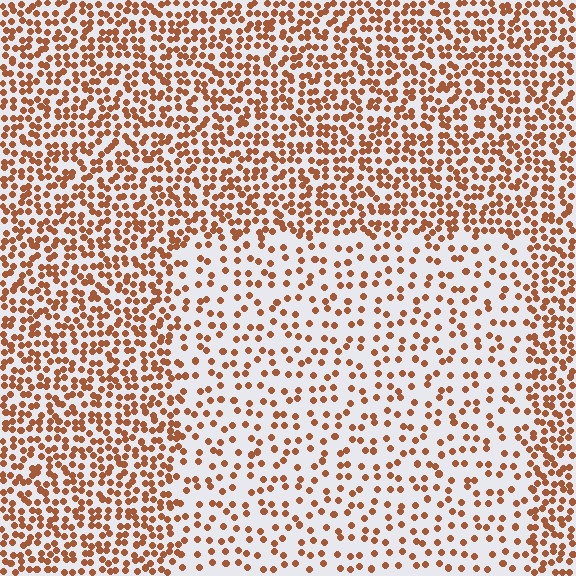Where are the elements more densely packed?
The elements are more densely packed outside the rectangle boundary.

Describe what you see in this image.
The image contains small brown elements arranged at two different densities. A rectangle-shaped region is visible where the elements are less densely packed than the surrounding area.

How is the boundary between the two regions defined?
The boundary is defined by a change in element density (approximately 2.1x ratio). All elements are the same color, size, and shape.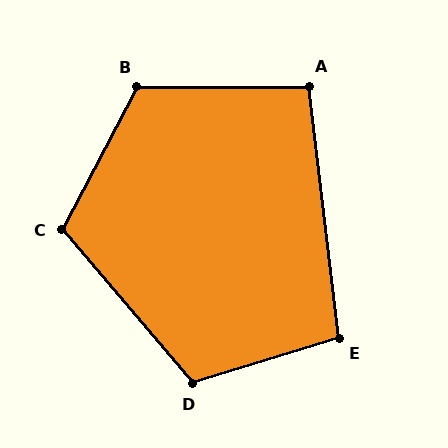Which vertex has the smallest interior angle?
A, at approximately 96 degrees.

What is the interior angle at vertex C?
Approximately 112 degrees (obtuse).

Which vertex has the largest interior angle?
B, at approximately 118 degrees.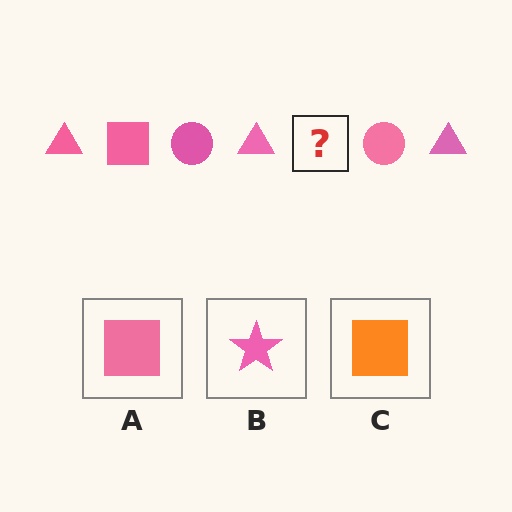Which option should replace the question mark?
Option A.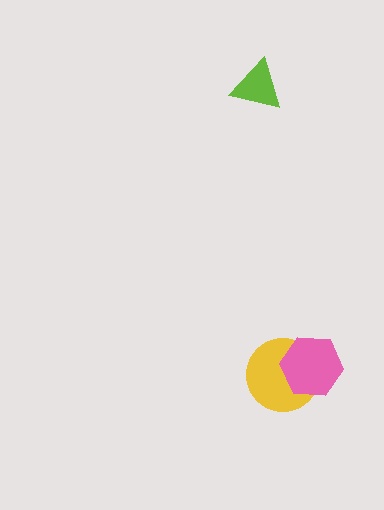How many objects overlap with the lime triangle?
0 objects overlap with the lime triangle.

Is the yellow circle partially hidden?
Yes, it is partially covered by another shape.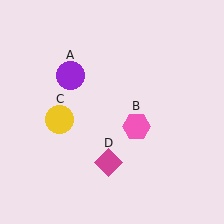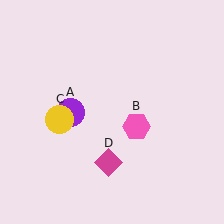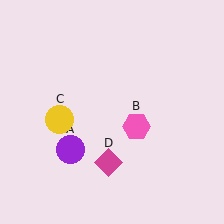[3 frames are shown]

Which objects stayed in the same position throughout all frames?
Pink hexagon (object B) and yellow circle (object C) and magenta diamond (object D) remained stationary.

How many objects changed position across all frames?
1 object changed position: purple circle (object A).